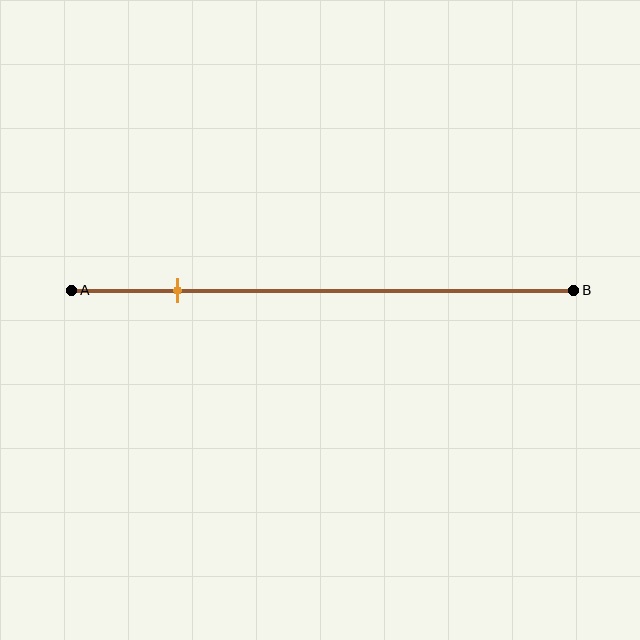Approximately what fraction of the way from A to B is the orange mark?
The orange mark is approximately 20% of the way from A to B.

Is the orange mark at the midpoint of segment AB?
No, the mark is at about 20% from A, not at the 50% midpoint.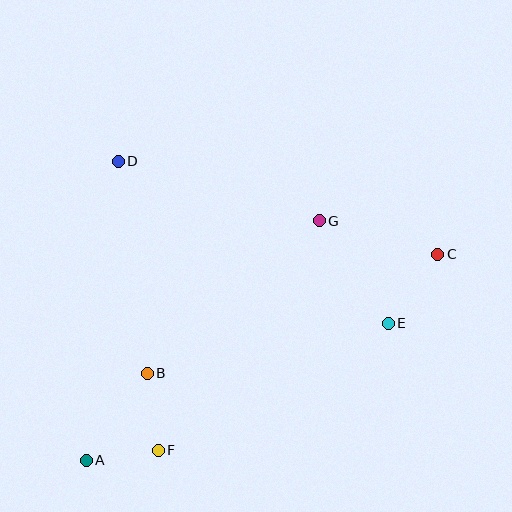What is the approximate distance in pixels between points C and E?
The distance between C and E is approximately 85 pixels.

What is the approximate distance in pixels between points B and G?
The distance between B and G is approximately 230 pixels.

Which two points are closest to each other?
Points A and F are closest to each other.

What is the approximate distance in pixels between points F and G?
The distance between F and G is approximately 281 pixels.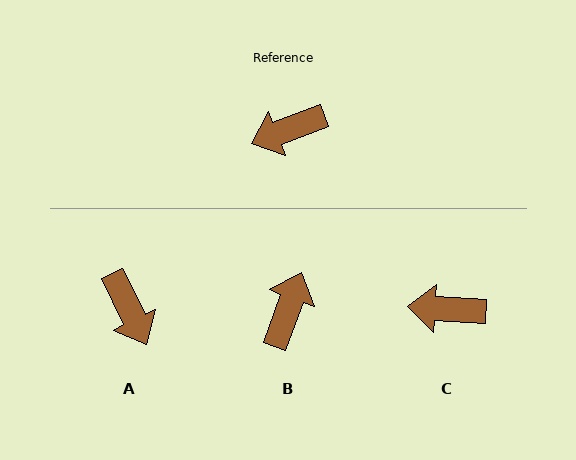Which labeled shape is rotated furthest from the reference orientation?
B, about 131 degrees away.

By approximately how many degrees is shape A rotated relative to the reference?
Approximately 95 degrees counter-clockwise.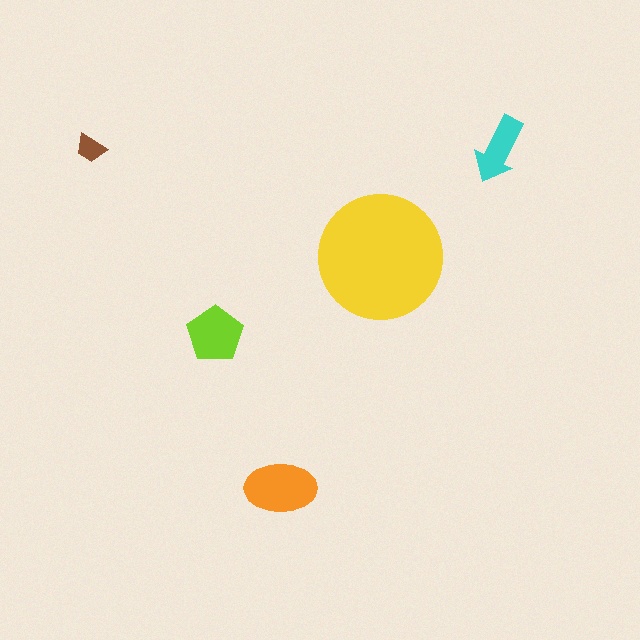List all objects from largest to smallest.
The yellow circle, the orange ellipse, the lime pentagon, the cyan arrow, the brown trapezoid.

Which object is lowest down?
The orange ellipse is bottommost.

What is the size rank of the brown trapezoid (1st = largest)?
5th.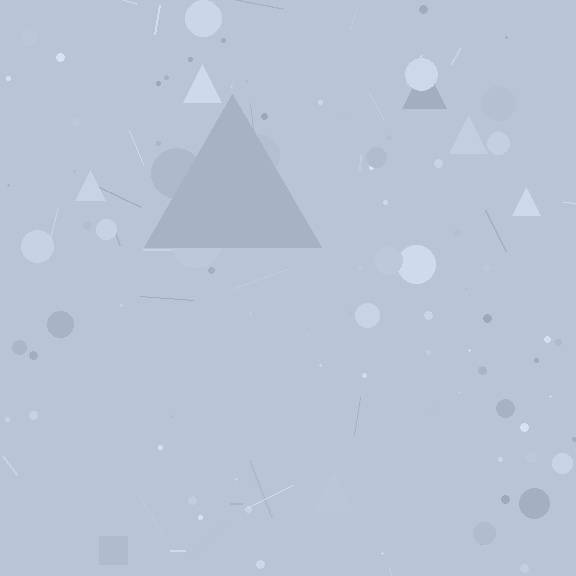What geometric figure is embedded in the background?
A triangle is embedded in the background.